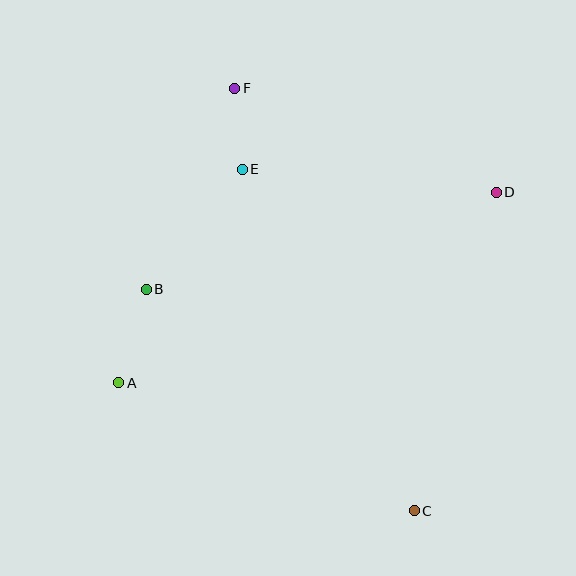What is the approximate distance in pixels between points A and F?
The distance between A and F is approximately 317 pixels.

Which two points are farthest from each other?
Points C and F are farthest from each other.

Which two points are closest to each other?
Points E and F are closest to each other.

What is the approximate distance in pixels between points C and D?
The distance between C and D is approximately 329 pixels.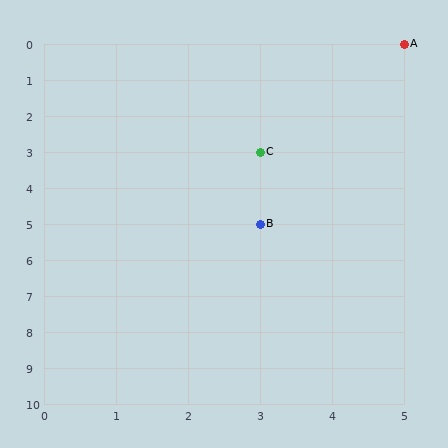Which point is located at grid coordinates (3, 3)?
Point C is at (3, 3).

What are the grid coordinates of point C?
Point C is at grid coordinates (3, 3).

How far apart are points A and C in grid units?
Points A and C are 2 columns and 3 rows apart (about 3.6 grid units diagonally).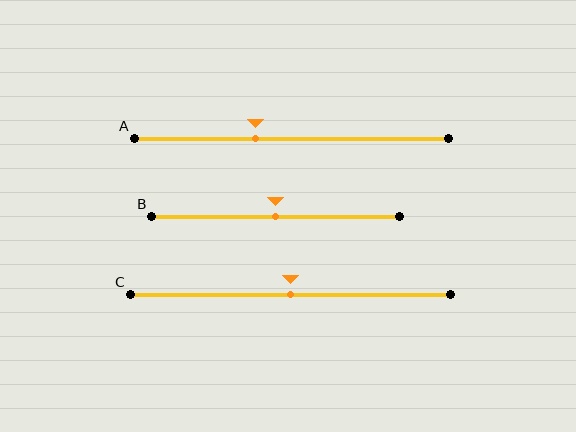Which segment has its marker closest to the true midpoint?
Segment B has its marker closest to the true midpoint.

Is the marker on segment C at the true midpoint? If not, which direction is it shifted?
Yes, the marker on segment C is at the true midpoint.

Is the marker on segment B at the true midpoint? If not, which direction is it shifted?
Yes, the marker on segment B is at the true midpoint.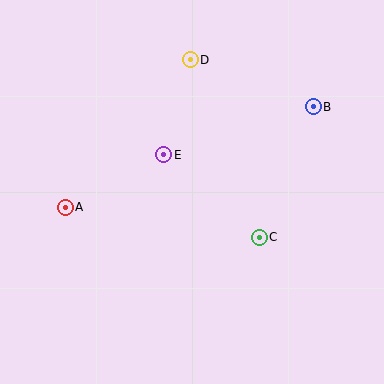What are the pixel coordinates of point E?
Point E is at (164, 155).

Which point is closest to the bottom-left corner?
Point A is closest to the bottom-left corner.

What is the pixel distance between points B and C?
The distance between B and C is 141 pixels.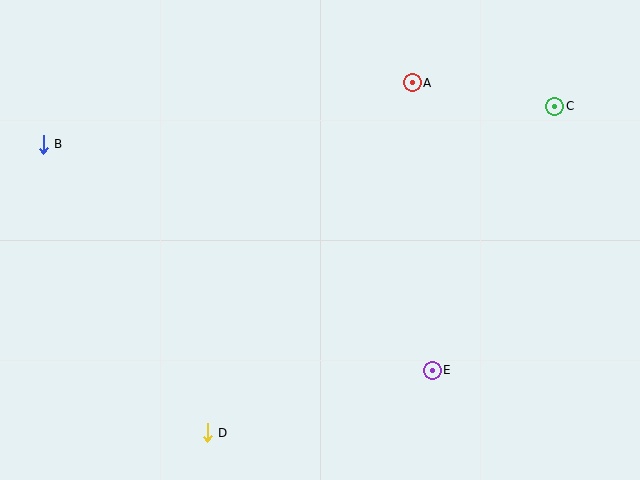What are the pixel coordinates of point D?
Point D is at (207, 433).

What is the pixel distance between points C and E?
The distance between C and E is 291 pixels.